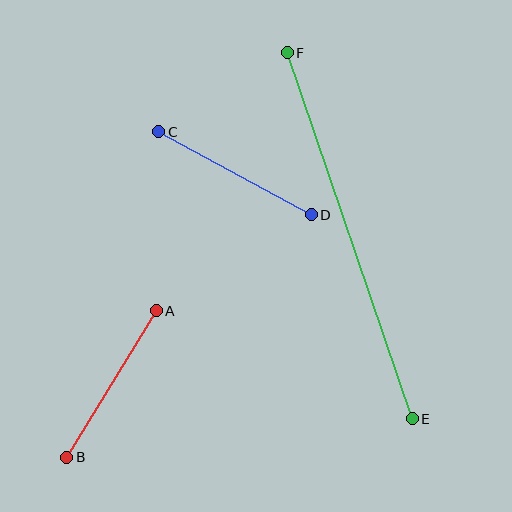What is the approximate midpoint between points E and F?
The midpoint is at approximately (350, 236) pixels.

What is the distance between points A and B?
The distance is approximately 172 pixels.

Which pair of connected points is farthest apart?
Points E and F are farthest apart.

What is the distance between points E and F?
The distance is approximately 387 pixels.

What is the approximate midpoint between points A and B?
The midpoint is at approximately (111, 384) pixels.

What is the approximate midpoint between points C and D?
The midpoint is at approximately (235, 173) pixels.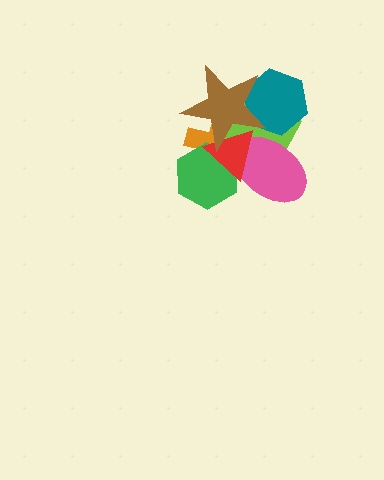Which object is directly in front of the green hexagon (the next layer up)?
The pink ellipse is directly in front of the green hexagon.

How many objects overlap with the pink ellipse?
5 objects overlap with the pink ellipse.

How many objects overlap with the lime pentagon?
6 objects overlap with the lime pentagon.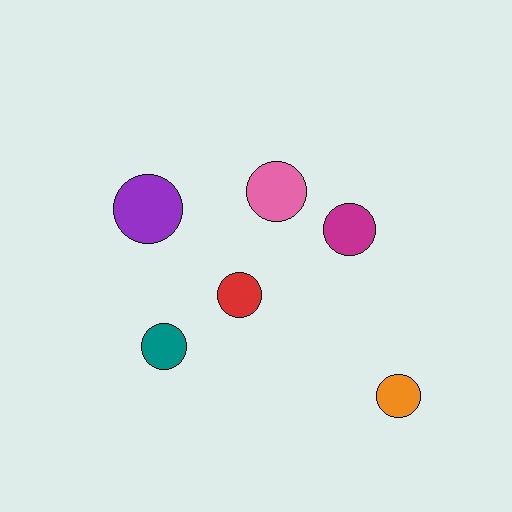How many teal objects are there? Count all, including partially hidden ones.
There is 1 teal object.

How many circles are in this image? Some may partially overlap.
There are 6 circles.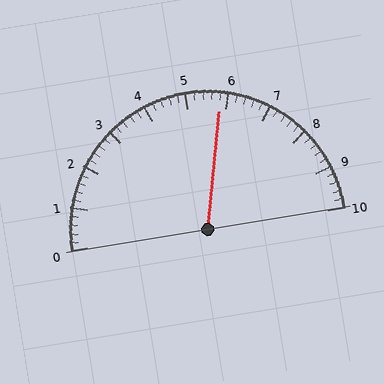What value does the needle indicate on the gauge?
The needle indicates approximately 5.8.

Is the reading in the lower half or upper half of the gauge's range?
The reading is in the upper half of the range (0 to 10).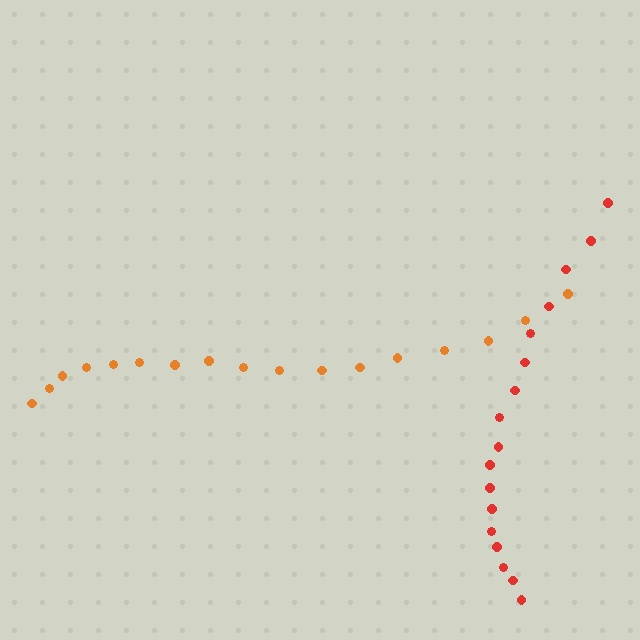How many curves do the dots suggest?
There are 2 distinct paths.